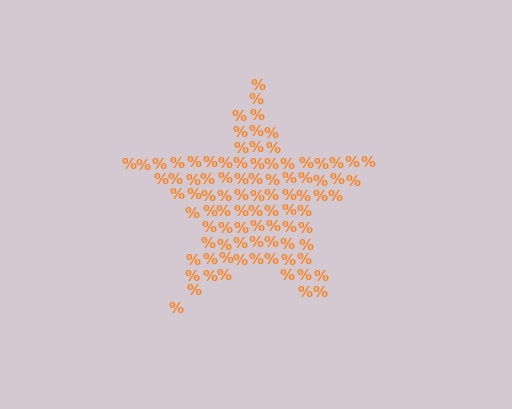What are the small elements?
The small elements are percent signs.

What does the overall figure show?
The overall figure shows a star.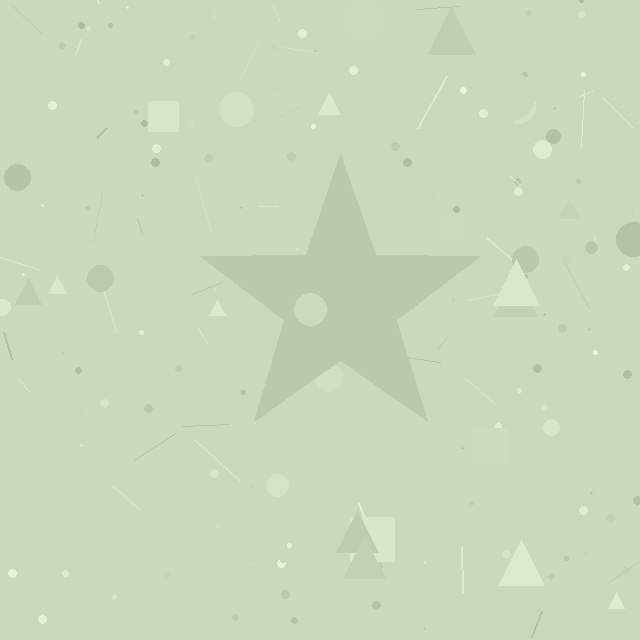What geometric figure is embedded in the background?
A star is embedded in the background.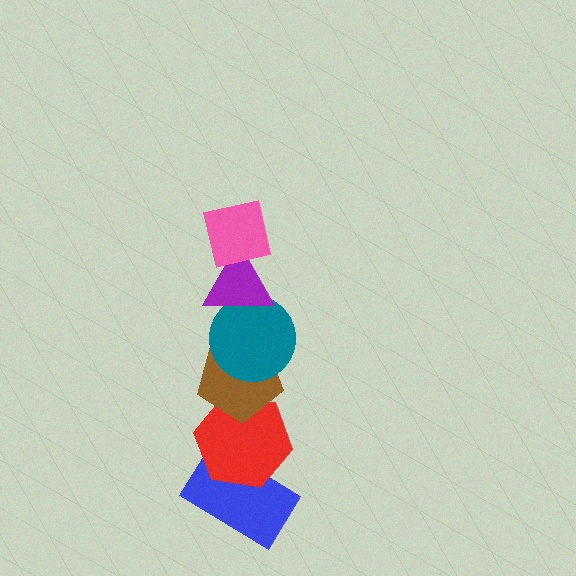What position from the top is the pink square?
The pink square is 1st from the top.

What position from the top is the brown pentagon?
The brown pentagon is 4th from the top.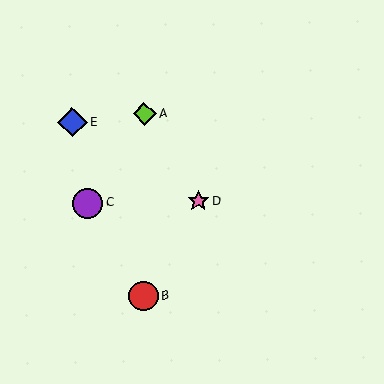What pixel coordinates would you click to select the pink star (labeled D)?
Click at (199, 201) to select the pink star D.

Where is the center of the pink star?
The center of the pink star is at (199, 201).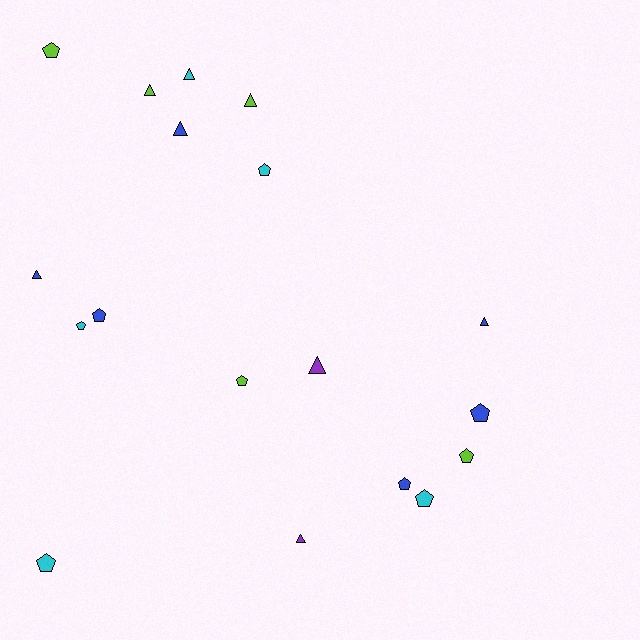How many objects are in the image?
There are 18 objects.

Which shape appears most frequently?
Pentagon, with 10 objects.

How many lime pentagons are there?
There are 3 lime pentagons.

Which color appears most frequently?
Blue, with 6 objects.